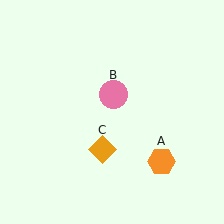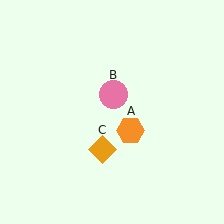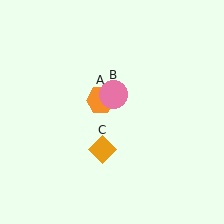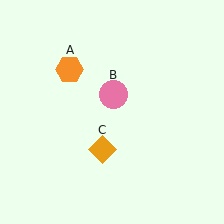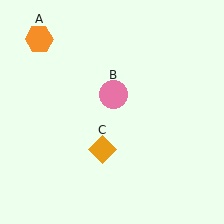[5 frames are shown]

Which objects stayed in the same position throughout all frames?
Pink circle (object B) and orange diamond (object C) remained stationary.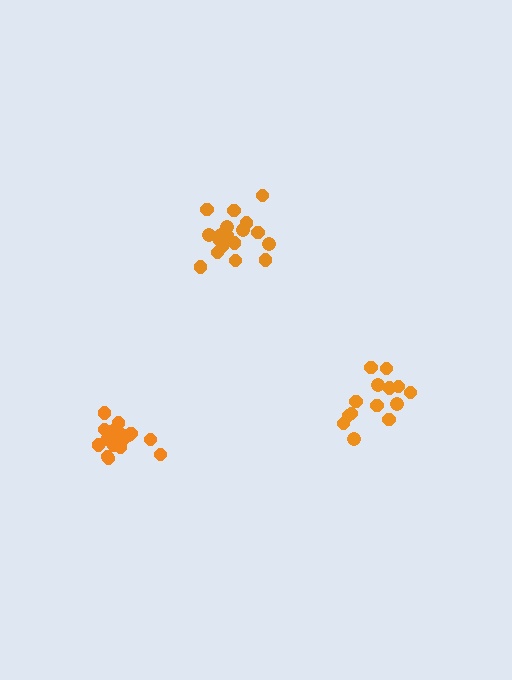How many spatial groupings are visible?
There are 3 spatial groupings.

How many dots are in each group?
Group 1: 19 dots, Group 2: 20 dots, Group 3: 14 dots (53 total).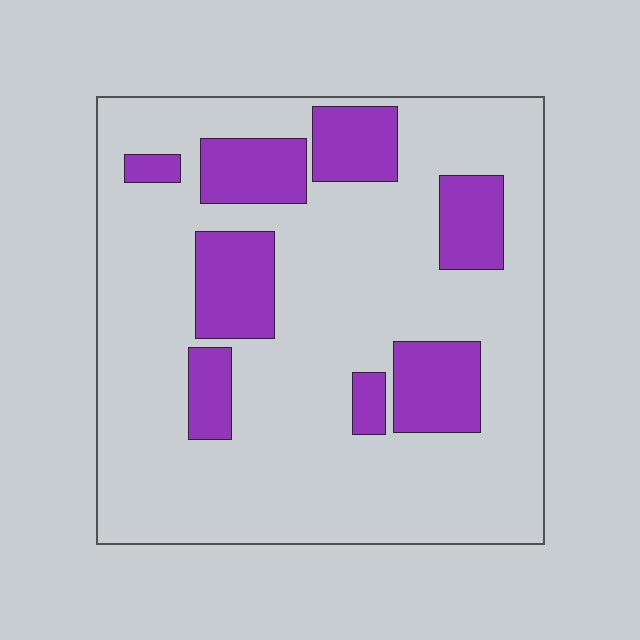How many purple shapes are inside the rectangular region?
8.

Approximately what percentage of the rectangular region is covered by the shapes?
Approximately 20%.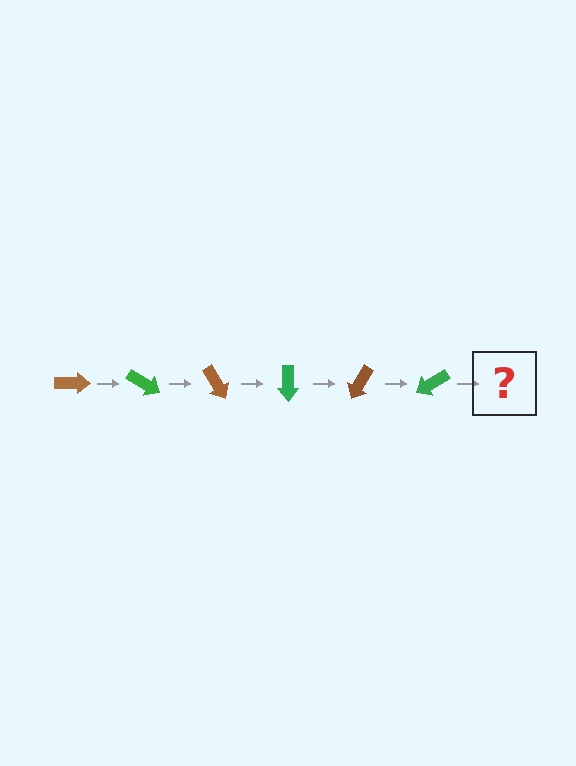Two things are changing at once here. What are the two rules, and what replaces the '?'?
The two rules are that it rotates 30 degrees each step and the color cycles through brown and green. The '?' should be a brown arrow, rotated 180 degrees from the start.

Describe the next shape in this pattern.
It should be a brown arrow, rotated 180 degrees from the start.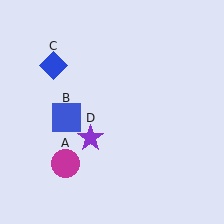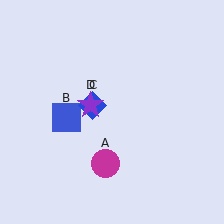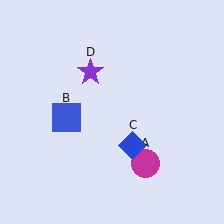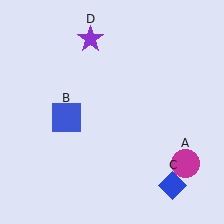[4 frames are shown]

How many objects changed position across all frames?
3 objects changed position: magenta circle (object A), blue diamond (object C), purple star (object D).